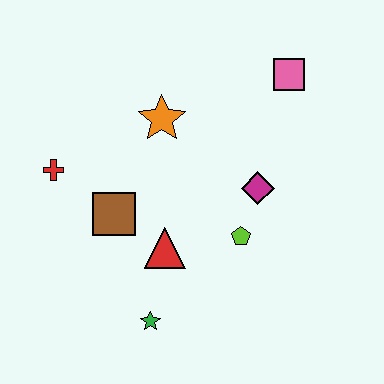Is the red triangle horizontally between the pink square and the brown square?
Yes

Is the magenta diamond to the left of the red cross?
No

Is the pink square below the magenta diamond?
No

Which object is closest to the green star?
The red triangle is closest to the green star.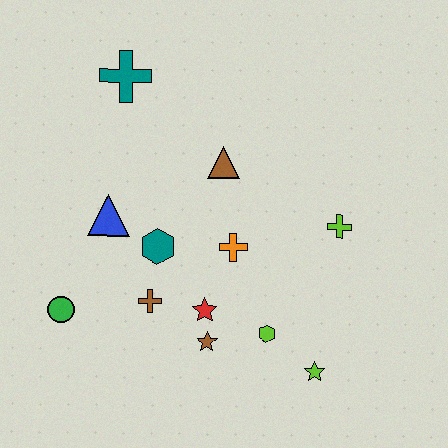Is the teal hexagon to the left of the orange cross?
Yes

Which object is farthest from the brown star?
The teal cross is farthest from the brown star.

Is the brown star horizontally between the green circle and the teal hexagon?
No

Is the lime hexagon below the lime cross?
Yes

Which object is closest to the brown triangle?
The orange cross is closest to the brown triangle.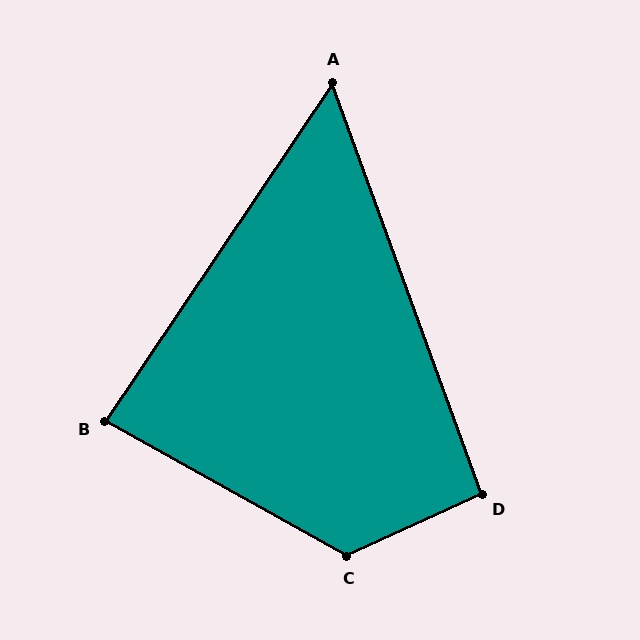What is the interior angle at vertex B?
Approximately 85 degrees (approximately right).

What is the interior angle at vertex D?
Approximately 95 degrees (approximately right).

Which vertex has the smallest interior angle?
A, at approximately 54 degrees.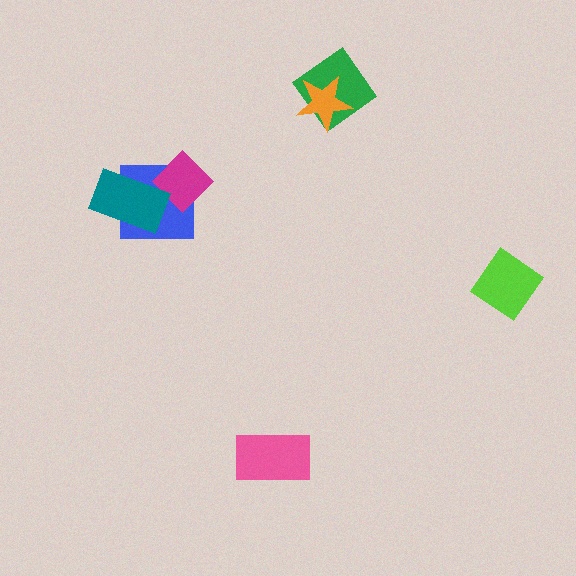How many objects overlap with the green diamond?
1 object overlaps with the green diamond.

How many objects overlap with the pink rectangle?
0 objects overlap with the pink rectangle.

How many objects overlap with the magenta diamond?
2 objects overlap with the magenta diamond.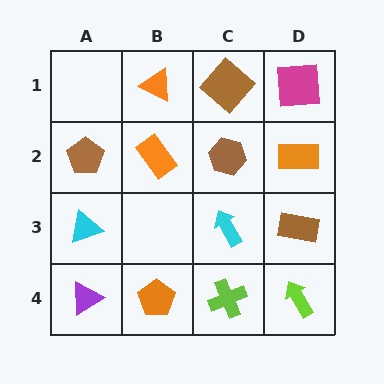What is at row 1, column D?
A magenta square.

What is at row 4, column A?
A purple triangle.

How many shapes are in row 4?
4 shapes.